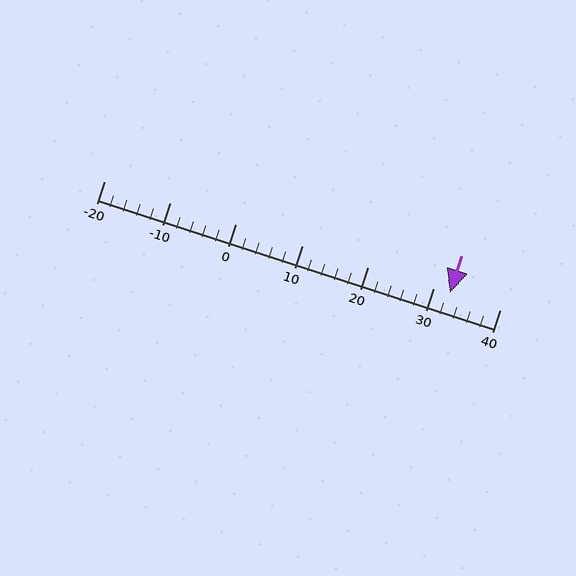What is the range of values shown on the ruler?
The ruler shows values from -20 to 40.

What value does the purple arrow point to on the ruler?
The purple arrow points to approximately 32.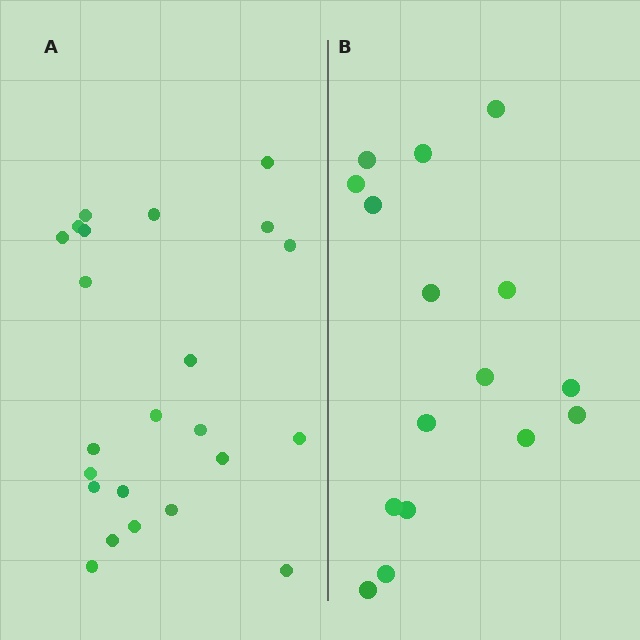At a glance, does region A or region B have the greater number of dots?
Region A (the left region) has more dots.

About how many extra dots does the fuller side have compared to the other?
Region A has roughly 8 or so more dots than region B.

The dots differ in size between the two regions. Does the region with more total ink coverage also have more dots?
No. Region B has more total ink coverage because its dots are larger, but region A actually contains more individual dots. Total area can be misleading — the number of items is what matters here.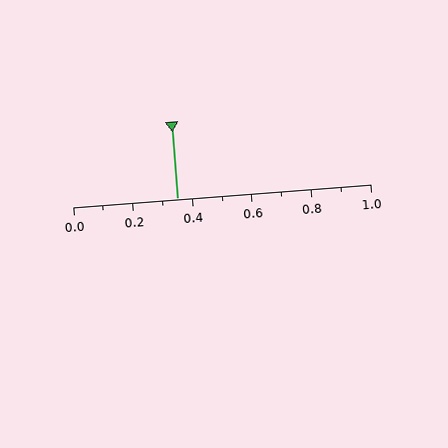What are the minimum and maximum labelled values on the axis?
The axis runs from 0.0 to 1.0.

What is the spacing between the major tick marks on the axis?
The major ticks are spaced 0.2 apart.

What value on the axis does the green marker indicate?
The marker indicates approximately 0.35.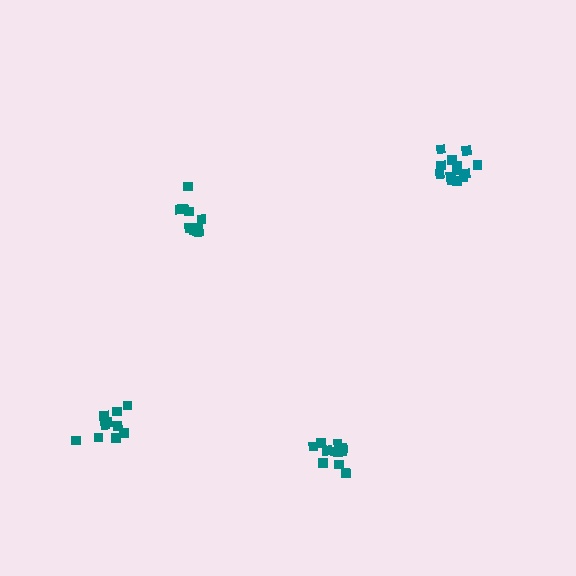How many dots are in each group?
Group 1: 13 dots, Group 2: 11 dots, Group 3: 11 dots, Group 4: 13 dots (48 total).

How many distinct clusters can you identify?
There are 4 distinct clusters.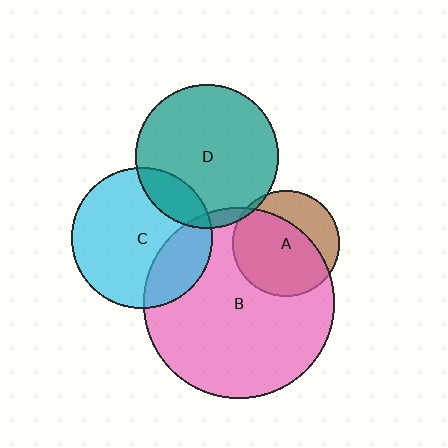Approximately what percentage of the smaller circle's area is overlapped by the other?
Approximately 5%.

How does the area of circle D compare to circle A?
Approximately 1.8 times.